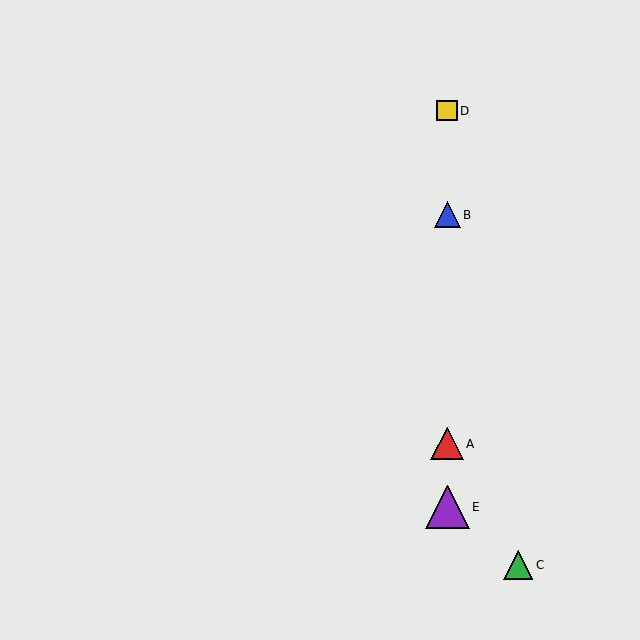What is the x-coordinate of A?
Object A is at x≈447.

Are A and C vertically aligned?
No, A is at x≈447 and C is at x≈518.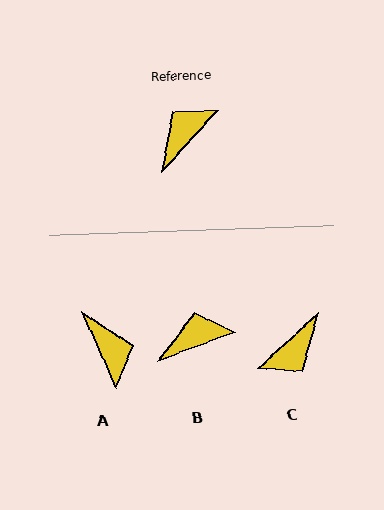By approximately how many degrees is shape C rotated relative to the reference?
Approximately 176 degrees counter-clockwise.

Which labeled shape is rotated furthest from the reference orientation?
C, about 176 degrees away.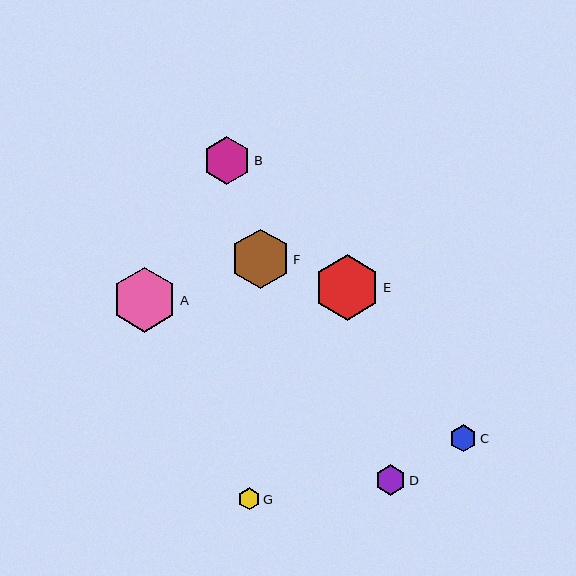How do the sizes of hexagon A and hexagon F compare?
Hexagon A and hexagon F are approximately the same size.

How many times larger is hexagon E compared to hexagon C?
Hexagon E is approximately 2.4 times the size of hexagon C.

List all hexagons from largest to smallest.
From largest to smallest: E, A, F, B, D, C, G.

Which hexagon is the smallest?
Hexagon G is the smallest with a size of approximately 22 pixels.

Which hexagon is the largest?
Hexagon E is the largest with a size of approximately 66 pixels.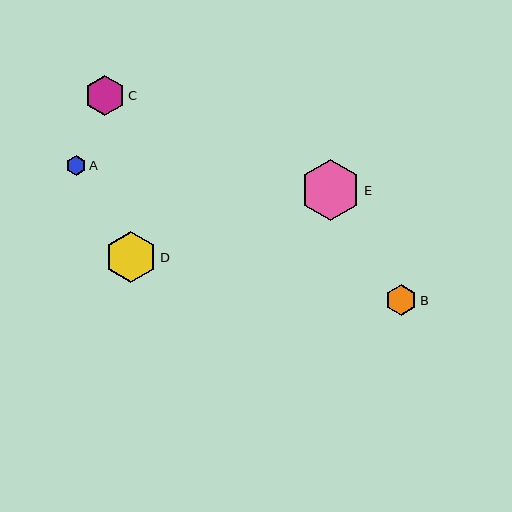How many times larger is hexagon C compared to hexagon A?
Hexagon C is approximately 2.0 times the size of hexagon A.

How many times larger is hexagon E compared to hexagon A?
Hexagon E is approximately 3.0 times the size of hexagon A.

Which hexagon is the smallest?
Hexagon A is the smallest with a size of approximately 20 pixels.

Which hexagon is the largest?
Hexagon E is the largest with a size of approximately 60 pixels.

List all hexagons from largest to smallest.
From largest to smallest: E, D, C, B, A.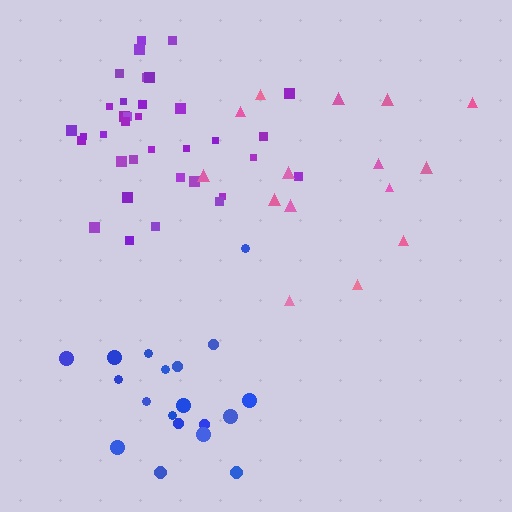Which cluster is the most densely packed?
Purple.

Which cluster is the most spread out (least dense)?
Pink.